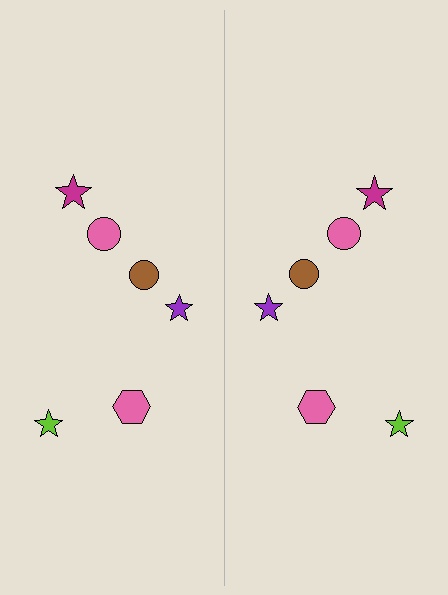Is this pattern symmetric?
Yes, this pattern has bilateral (reflection) symmetry.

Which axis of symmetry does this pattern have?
The pattern has a vertical axis of symmetry running through the center of the image.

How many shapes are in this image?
There are 12 shapes in this image.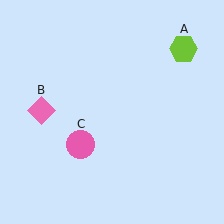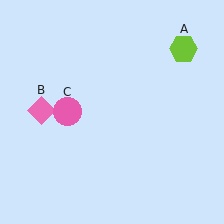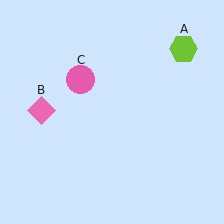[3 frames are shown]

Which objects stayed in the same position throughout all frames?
Lime hexagon (object A) and pink diamond (object B) remained stationary.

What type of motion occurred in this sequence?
The pink circle (object C) rotated clockwise around the center of the scene.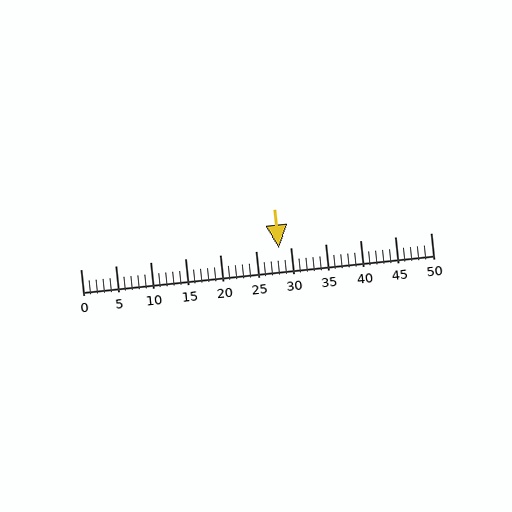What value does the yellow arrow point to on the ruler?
The yellow arrow points to approximately 28.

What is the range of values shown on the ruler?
The ruler shows values from 0 to 50.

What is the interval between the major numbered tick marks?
The major tick marks are spaced 5 units apart.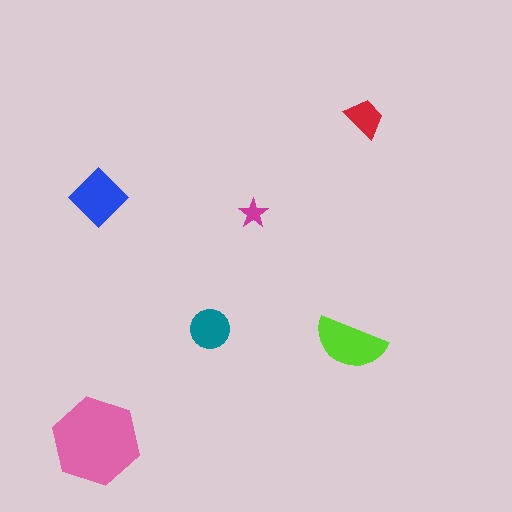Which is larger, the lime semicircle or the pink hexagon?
The pink hexagon.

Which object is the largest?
The pink hexagon.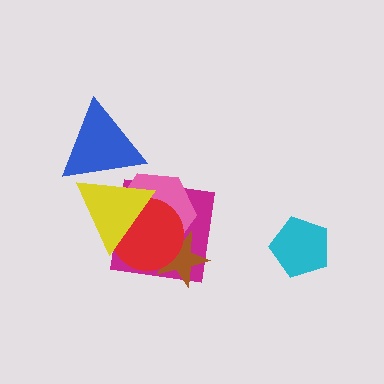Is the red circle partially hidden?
Yes, it is partially covered by another shape.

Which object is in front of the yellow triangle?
The blue triangle is in front of the yellow triangle.